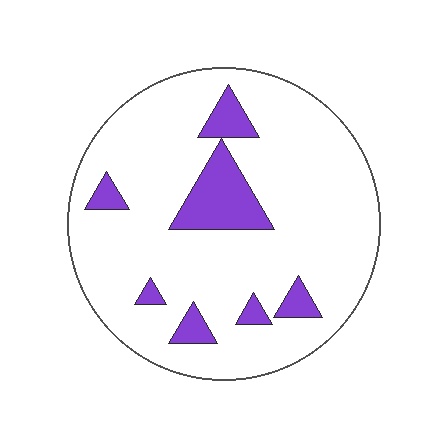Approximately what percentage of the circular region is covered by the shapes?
Approximately 15%.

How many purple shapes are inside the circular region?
7.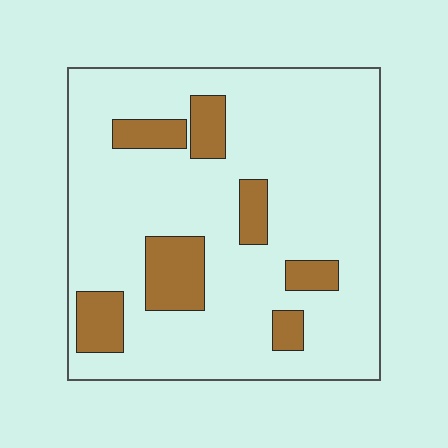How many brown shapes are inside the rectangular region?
7.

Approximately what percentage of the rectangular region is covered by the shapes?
Approximately 15%.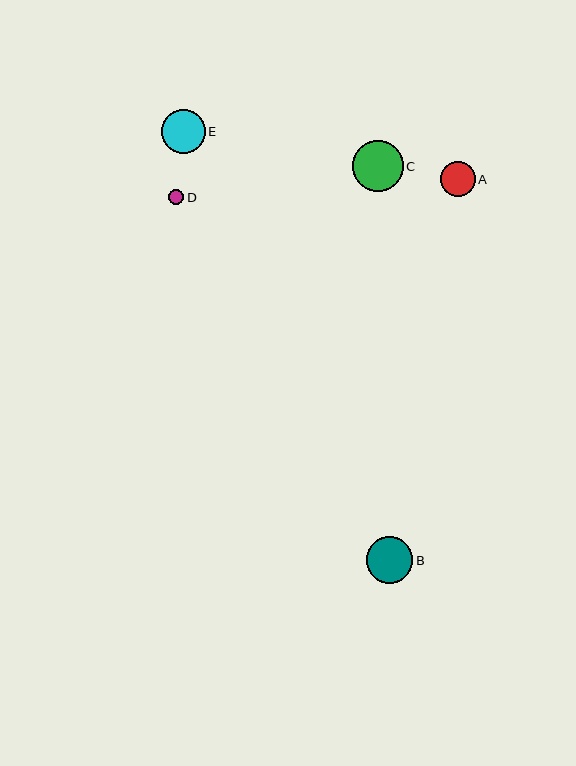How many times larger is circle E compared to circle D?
Circle E is approximately 2.9 times the size of circle D.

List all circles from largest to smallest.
From largest to smallest: C, B, E, A, D.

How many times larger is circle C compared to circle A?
Circle C is approximately 1.5 times the size of circle A.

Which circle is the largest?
Circle C is the largest with a size of approximately 51 pixels.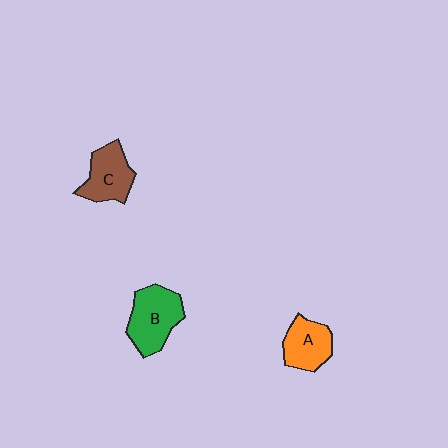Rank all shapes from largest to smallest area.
From largest to smallest: B (green), C (brown), A (orange).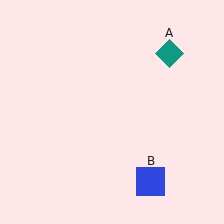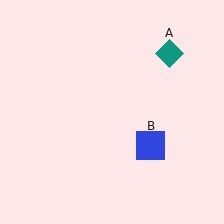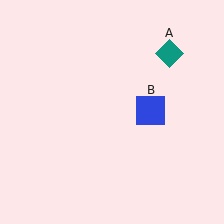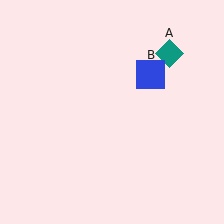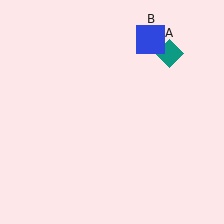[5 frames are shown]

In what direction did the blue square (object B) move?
The blue square (object B) moved up.